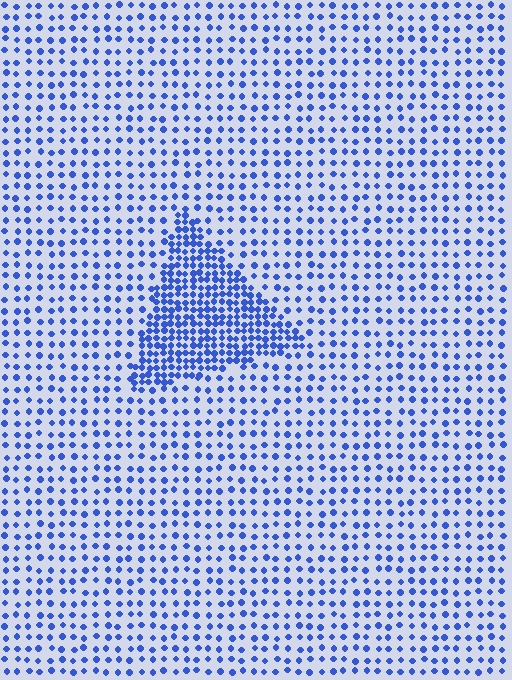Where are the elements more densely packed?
The elements are more densely packed inside the triangle boundary.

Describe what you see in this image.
The image contains small blue elements arranged at two different densities. A triangle-shaped region is visible where the elements are more densely packed than the surrounding area.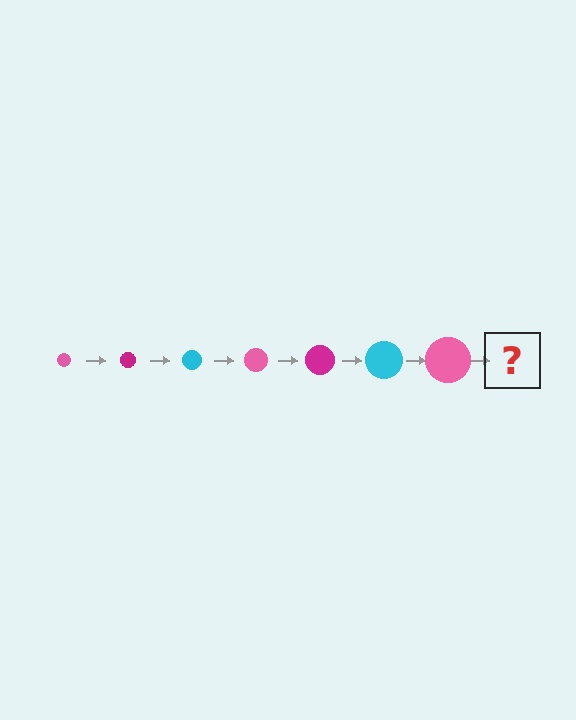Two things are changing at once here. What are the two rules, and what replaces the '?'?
The two rules are that the circle grows larger each step and the color cycles through pink, magenta, and cyan. The '?' should be a magenta circle, larger than the previous one.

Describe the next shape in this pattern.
It should be a magenta circle, larger than the previous one.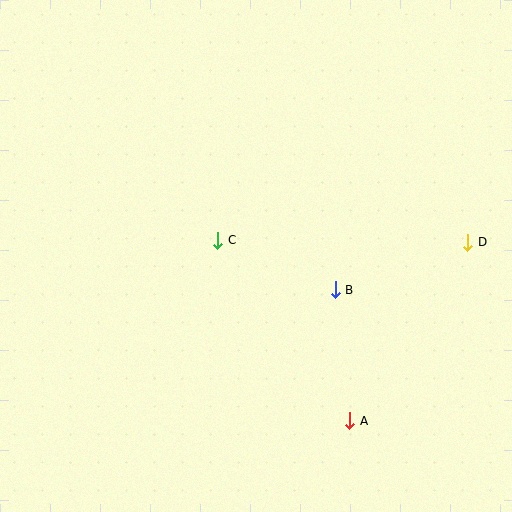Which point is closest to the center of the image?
Point C at (218, 240) is closest to the center.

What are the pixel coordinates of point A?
Point A is at (350, 421).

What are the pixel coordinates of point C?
Point C is at (218, 240).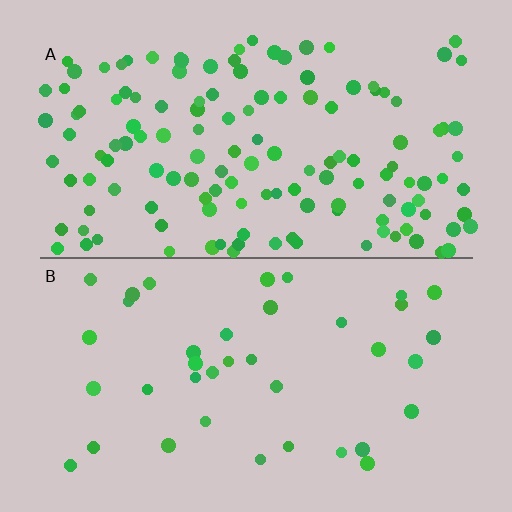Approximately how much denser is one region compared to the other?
Approximately 3.6× — region A over region B.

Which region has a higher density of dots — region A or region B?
A (the top).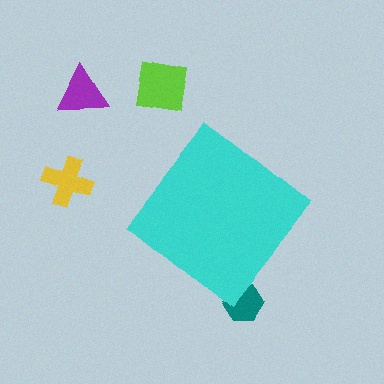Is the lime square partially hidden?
No, the lime square is fully visible.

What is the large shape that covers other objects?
A cyan diamond.